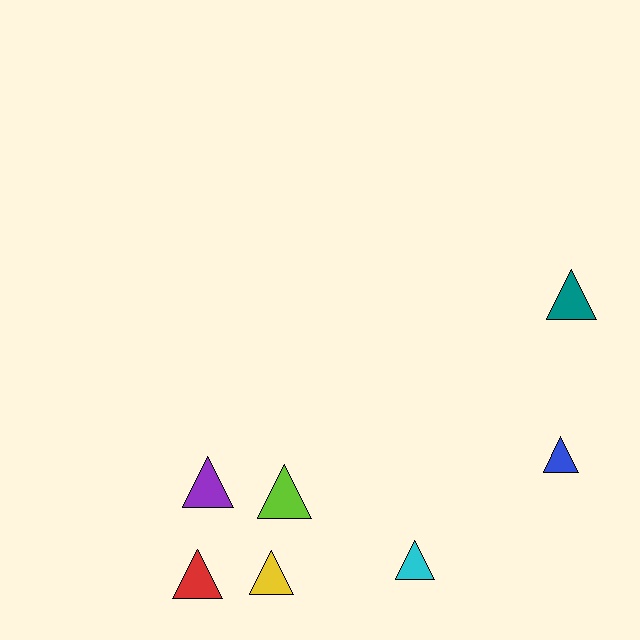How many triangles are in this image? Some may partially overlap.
There are 7 triangles.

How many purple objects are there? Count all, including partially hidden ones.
There is 1 purple object.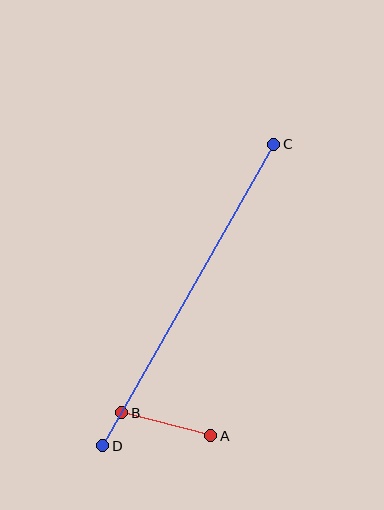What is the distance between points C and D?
The distance is approximately 346 pixels.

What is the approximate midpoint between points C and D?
The midpoint is at approximately (188, 295) pixels.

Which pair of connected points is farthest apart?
Points C and D are farthest apart.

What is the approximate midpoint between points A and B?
The midpoint is at approximately (166, 424) pixels.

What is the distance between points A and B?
The distance is approximately 92 pixels.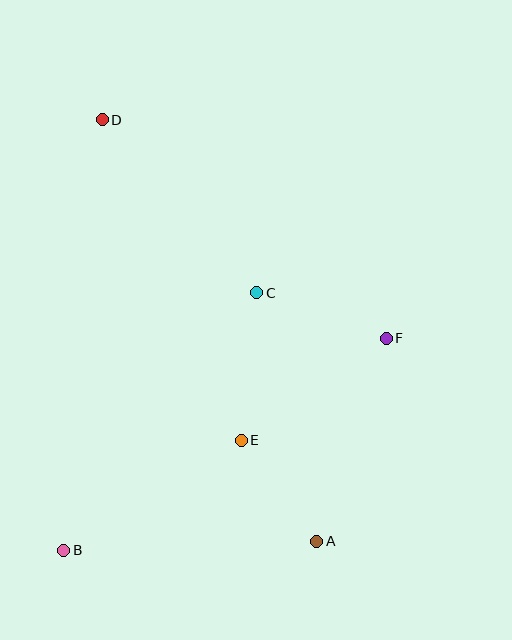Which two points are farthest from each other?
Points A and D are farthest from each other.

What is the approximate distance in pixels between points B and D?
The distance between B and D is approximately 432 pixels.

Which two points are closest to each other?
Points A and E are closest to each other.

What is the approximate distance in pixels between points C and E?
The distance between C and E is approximately 149 pixels.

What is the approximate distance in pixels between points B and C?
The distance between B and C is approximately 322 pixels.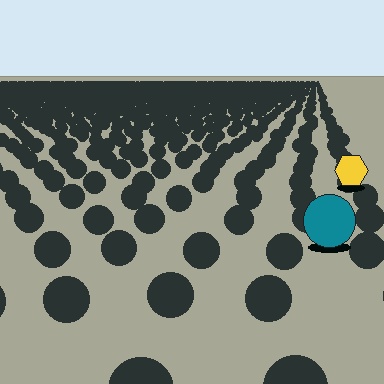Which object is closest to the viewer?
The teal circle is closest. The texture marks near it are larger and more spread out.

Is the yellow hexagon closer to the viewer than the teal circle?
No. The teal circle is closer — you can tell from the texture gradient: the ground texture is coarser near it.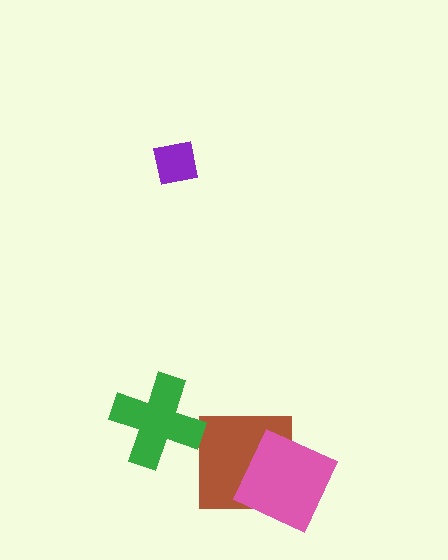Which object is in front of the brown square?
The pink square is in front of the brown square.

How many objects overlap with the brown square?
1 object overlaps with the brown square.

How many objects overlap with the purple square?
0 objects overlap with the purple square.